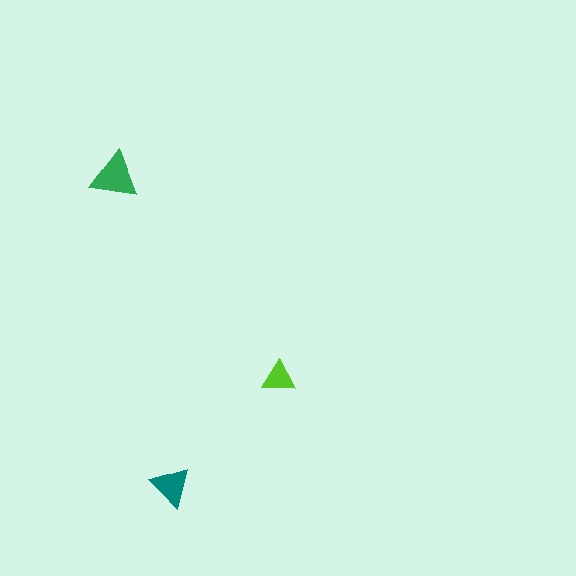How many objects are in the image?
There are 3 objects in the image.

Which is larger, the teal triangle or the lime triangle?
The teal one.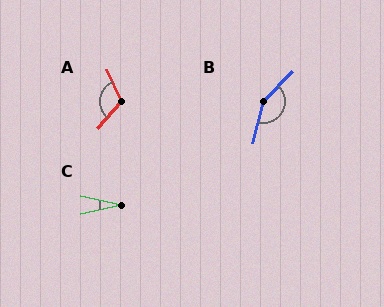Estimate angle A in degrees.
Approximately 114 degrees.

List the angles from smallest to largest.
C (24°), A (114°), B (149°).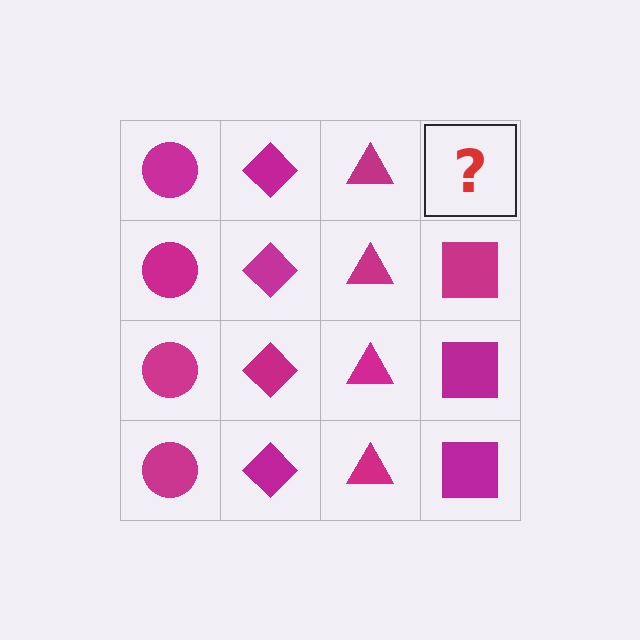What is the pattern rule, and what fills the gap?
The rule is that each column has a consistent shape. The gap should be filled with a magenta square.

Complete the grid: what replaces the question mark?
The question mark should be replaced with a magenta square.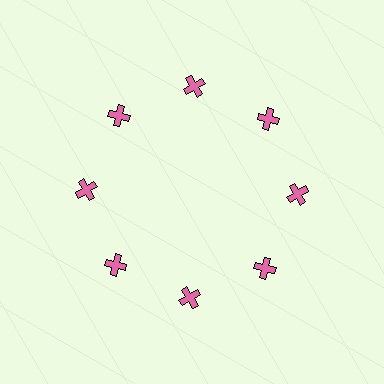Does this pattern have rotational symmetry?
Yes, this pattern has 8-fold rotational symmetry. It looks the same after rotating 45 degrees around the center.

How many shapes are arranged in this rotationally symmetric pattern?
There are 8 shapes, arranged in 8 groups of 1.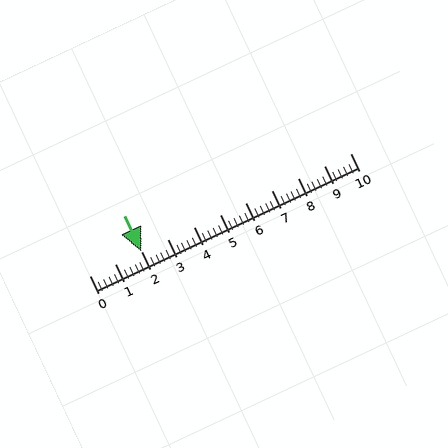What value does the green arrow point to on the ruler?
The green arrow points to approximately 2.0.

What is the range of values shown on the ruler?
The ruler shows values from 0 to 10.